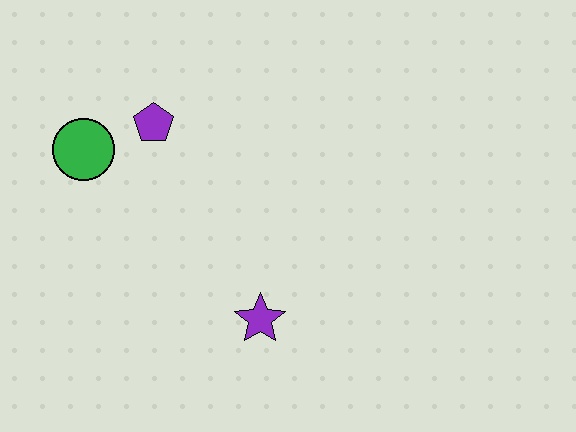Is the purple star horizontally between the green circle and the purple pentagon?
No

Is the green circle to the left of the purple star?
Yes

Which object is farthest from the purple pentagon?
The purple star is farthest from the purple pentagon.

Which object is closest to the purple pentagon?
The green circle is closest to the purple pentagon.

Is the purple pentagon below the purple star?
No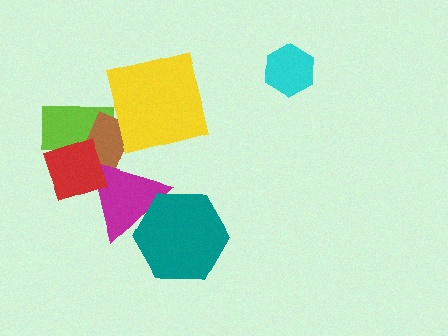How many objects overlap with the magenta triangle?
3 objects overlap with the magenta triangle.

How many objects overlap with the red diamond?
3 objects overlap with the red diamond.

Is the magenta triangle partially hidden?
Yes, it is partially covered by another shape.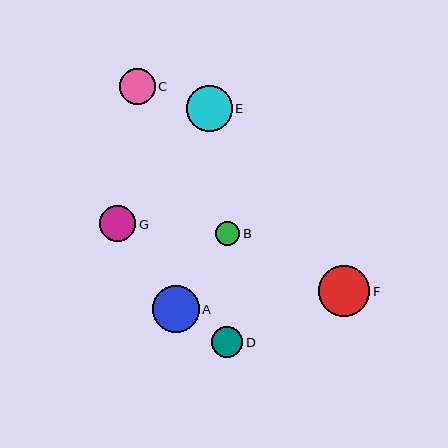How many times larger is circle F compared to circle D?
Circle F is approximately 1.6 times the size of circle D.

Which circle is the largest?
Circle F is the largest with a size of approximately 52 pixels.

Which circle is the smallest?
Circle B is the smallest with a size of approximately 24 pixels.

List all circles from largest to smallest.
From largest to smallest: F, A, E, G, C, D, B.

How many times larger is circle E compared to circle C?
Circle E is approximately 1.3 times the size of circle C.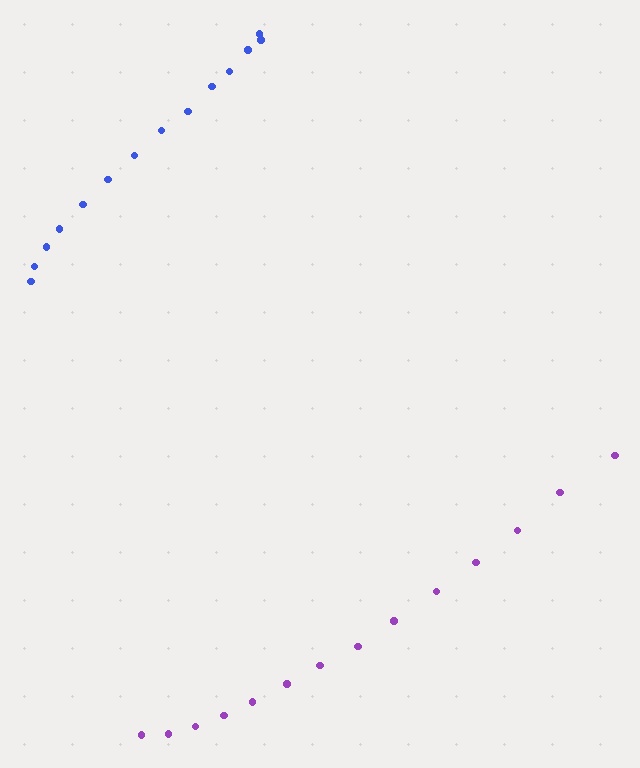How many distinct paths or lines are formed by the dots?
There are 2 distinct paths.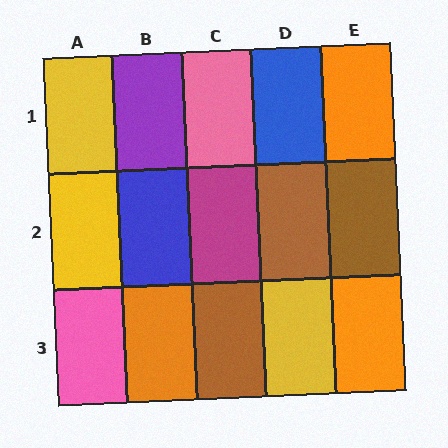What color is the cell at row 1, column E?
Orange.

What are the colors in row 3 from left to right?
Pink, orange, brown, yellow, orange.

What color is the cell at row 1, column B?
Purple.